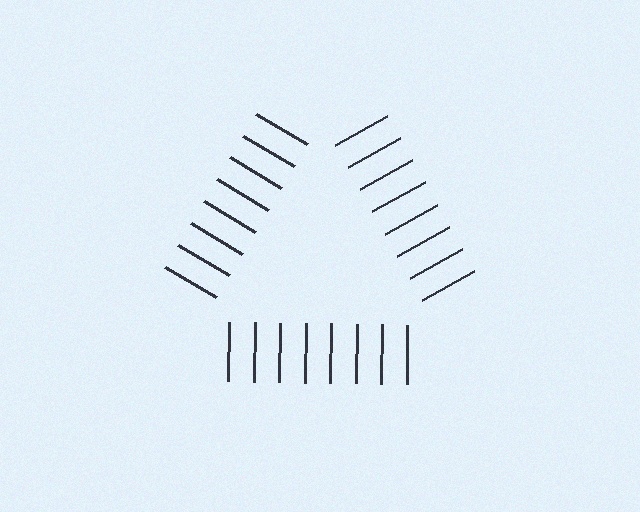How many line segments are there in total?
24 — 8 along each of the 3 edges.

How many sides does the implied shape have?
3 sides — the line-ends trace a triangle.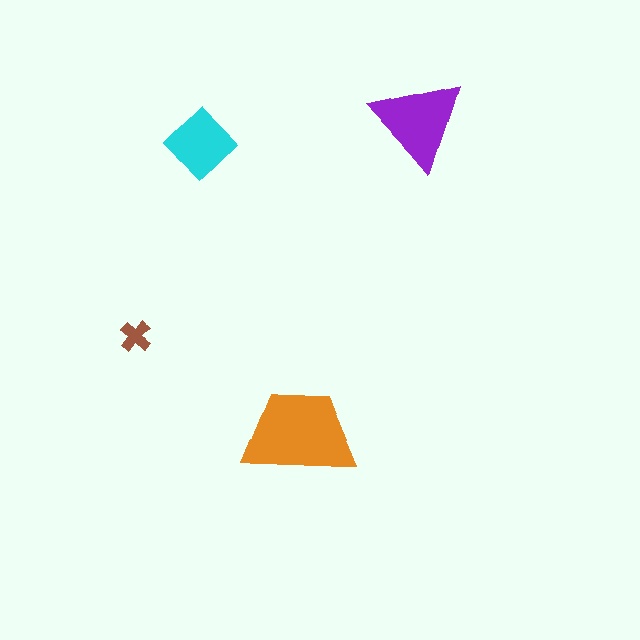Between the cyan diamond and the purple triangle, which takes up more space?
The purple triangle.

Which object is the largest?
The orange trapezoid.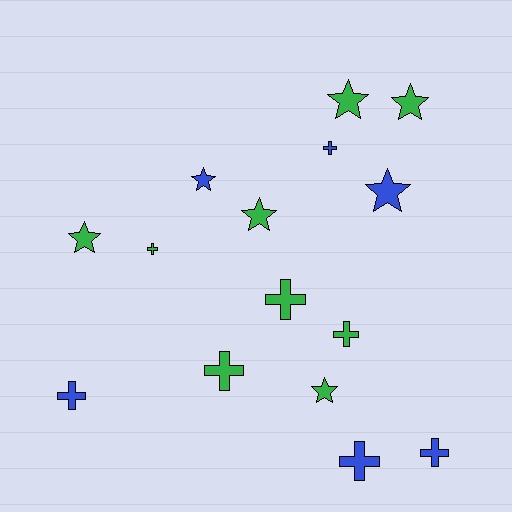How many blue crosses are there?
There are 4 blue crosses.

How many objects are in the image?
There are 15 objects.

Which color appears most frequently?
Green, with 9 objects.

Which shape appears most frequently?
Cross, with 8 objects.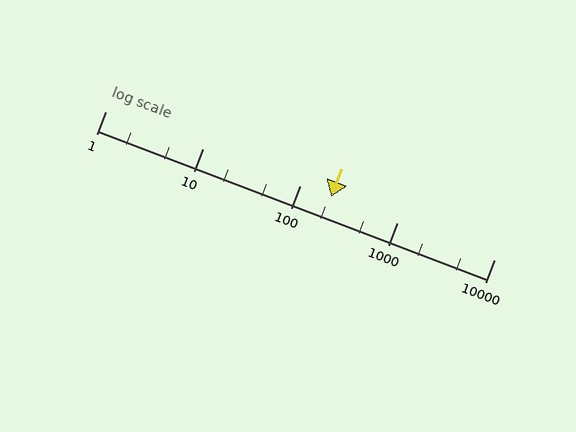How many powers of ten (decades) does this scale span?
The scale spans 4 decades, from 1 to 10000.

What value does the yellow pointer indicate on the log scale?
The pointer indicates approximately 210.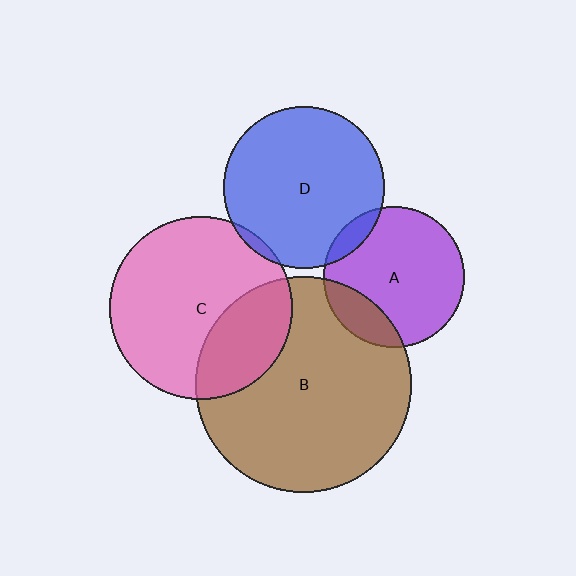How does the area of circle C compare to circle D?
Approximately 1.3 times.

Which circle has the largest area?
Circle B (brown).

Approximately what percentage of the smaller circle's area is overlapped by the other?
Approximately 5%.